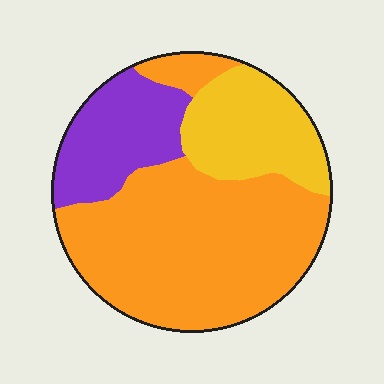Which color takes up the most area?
Orange, at roughly 60%.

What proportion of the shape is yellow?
Yellow takes up between a sixth and a third of the shape.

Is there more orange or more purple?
Orange.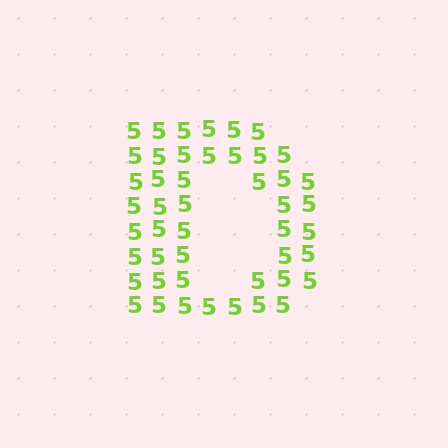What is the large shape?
The large shape is the letter D.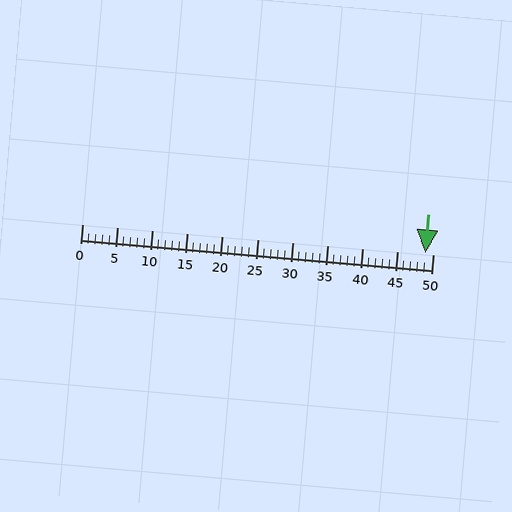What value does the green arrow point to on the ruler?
The green arrow points to approximately 49.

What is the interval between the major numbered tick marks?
The major tick marks are spaced 5 units apart.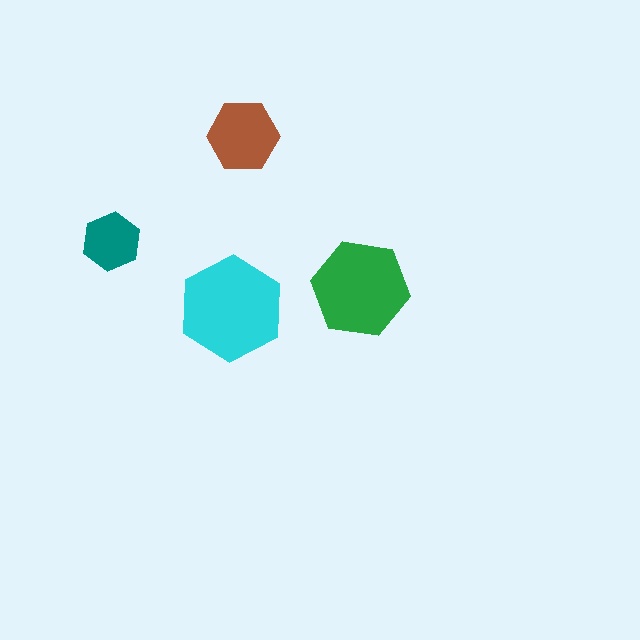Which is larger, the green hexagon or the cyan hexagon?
The cyan one.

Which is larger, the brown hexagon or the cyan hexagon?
The cyan one.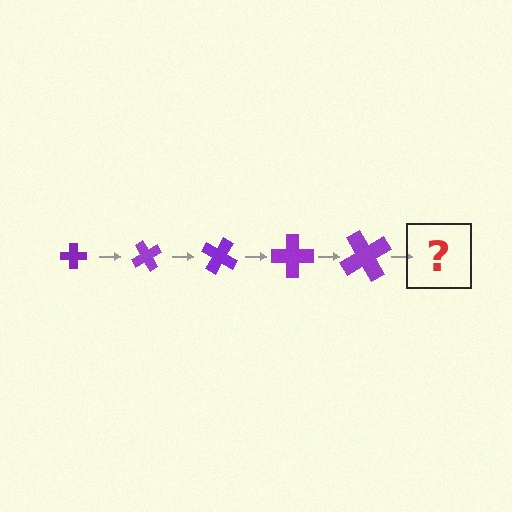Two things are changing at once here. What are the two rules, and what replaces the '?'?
The two rules are that the cross grows larger each step and it rotates 60 degrees each step. The '?' should be a cross, larger than the previous one and rotated 300 degrees from the start.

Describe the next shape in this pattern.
It should be a cross, larger than the previous one and rotated 300 degrees from the start.